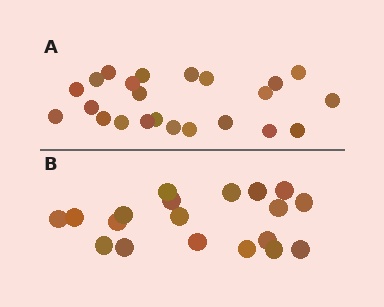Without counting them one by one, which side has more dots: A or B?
Region A (the top region) has more dots.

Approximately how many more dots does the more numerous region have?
Region A has about 4 more dots than region B.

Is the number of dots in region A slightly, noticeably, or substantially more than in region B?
Region A has only slightly more — the two regions are fairly close. The ratio is roughly 1.2 to 1.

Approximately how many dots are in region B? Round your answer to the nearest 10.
About 20 dots. (The exact count is 19, which rounds to 20.)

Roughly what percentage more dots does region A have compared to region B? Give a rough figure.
About 20% more.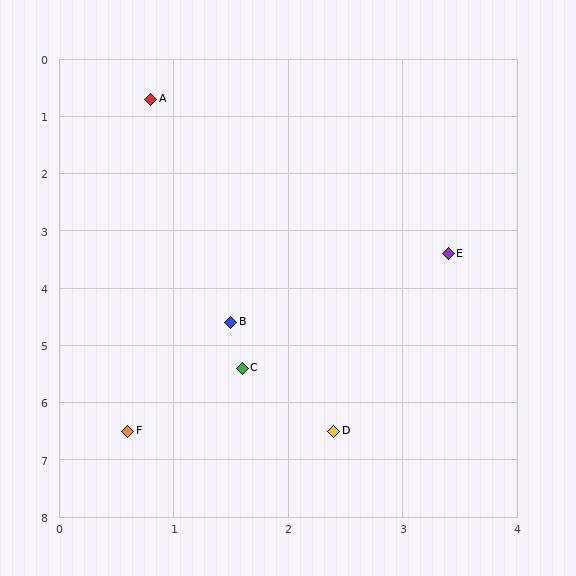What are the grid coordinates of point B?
Point B is at approximately (1.5, 4.6).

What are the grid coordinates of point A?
Point A is at approximately (0.8, 0.7).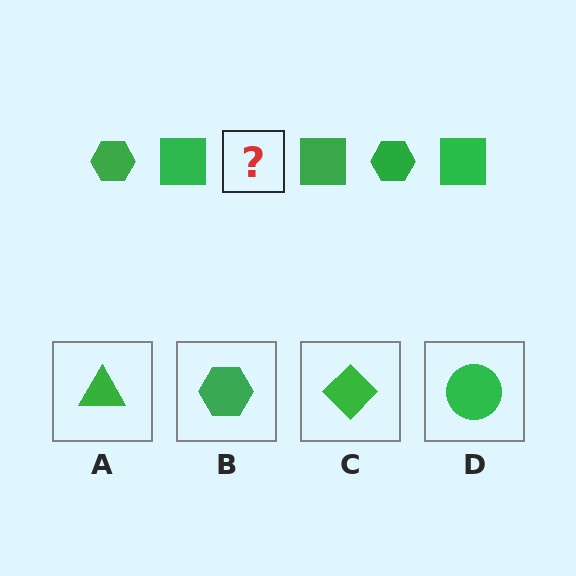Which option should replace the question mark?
Option B.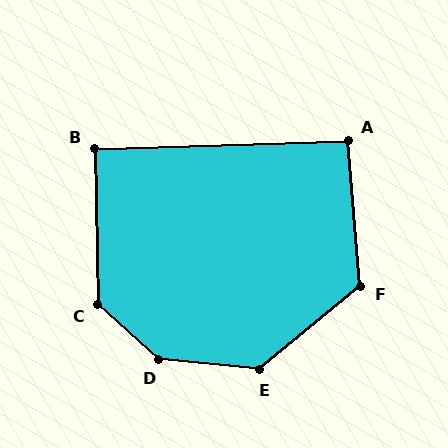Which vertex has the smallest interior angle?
B, at approximately 91 degrees.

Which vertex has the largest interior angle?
D, at approximately 144 degrees.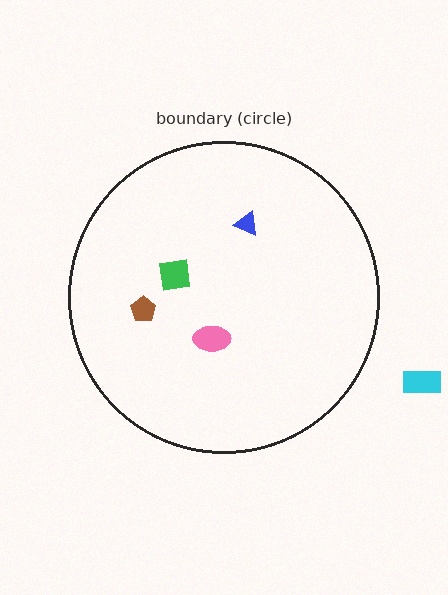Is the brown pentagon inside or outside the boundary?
Inside.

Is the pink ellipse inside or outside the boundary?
Inside.